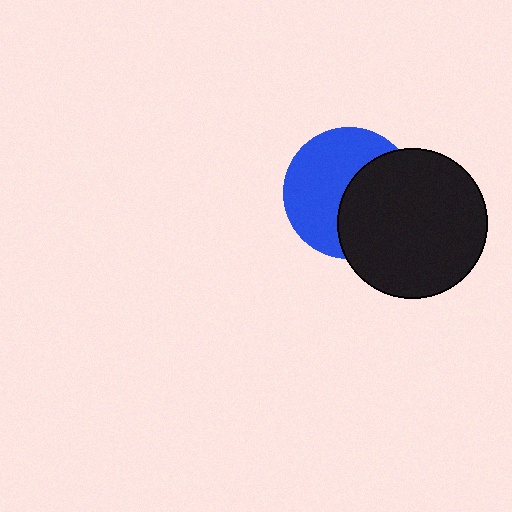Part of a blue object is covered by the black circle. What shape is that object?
It is a circle.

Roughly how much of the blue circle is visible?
About half of it is visible (roughly 55%).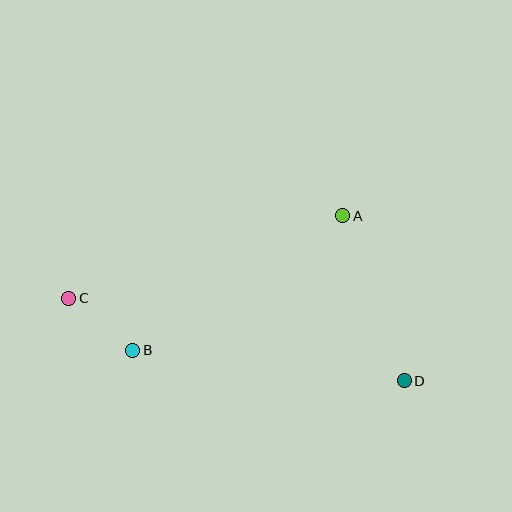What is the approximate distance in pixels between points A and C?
The distance between A and C is approximately 286 pixels.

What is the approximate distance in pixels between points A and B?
The distance between A and B is approximately 249 pixels.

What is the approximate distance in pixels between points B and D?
The distance between B and D is approximately 273 pixels.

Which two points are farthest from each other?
Points C and D are farthest from each other.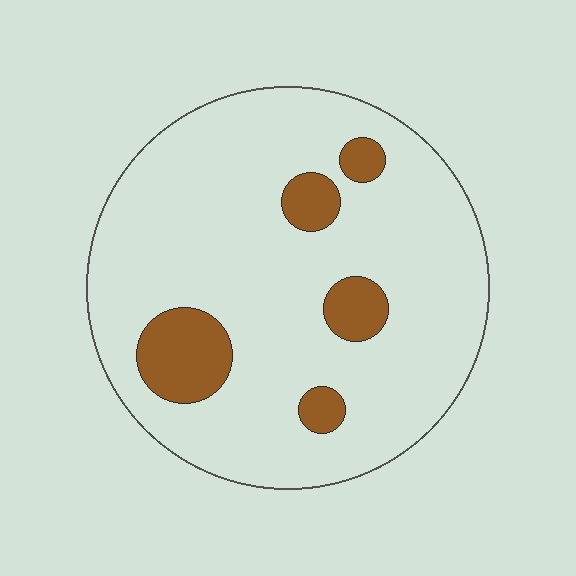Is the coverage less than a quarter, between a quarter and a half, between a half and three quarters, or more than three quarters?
Less than a quarter.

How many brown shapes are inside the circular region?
5.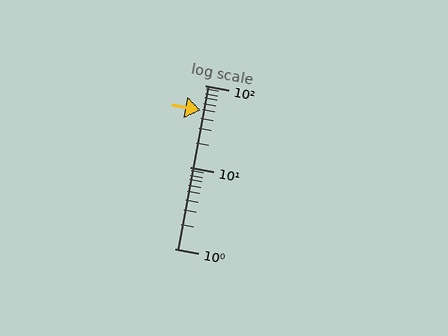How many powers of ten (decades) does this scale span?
The scale spans 2 decades, from 1 to 100.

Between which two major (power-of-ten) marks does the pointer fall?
The pointer is between 10 and 100.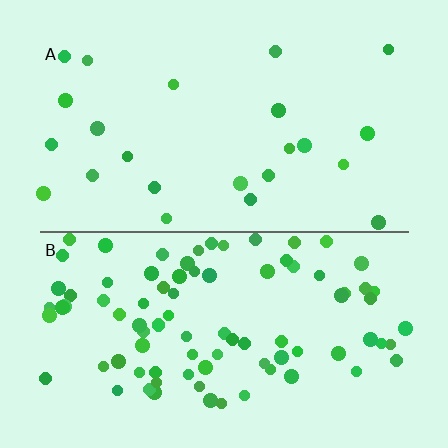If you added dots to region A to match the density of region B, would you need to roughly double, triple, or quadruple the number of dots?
Approximately quadruple.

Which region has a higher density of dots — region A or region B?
B (the bottom).